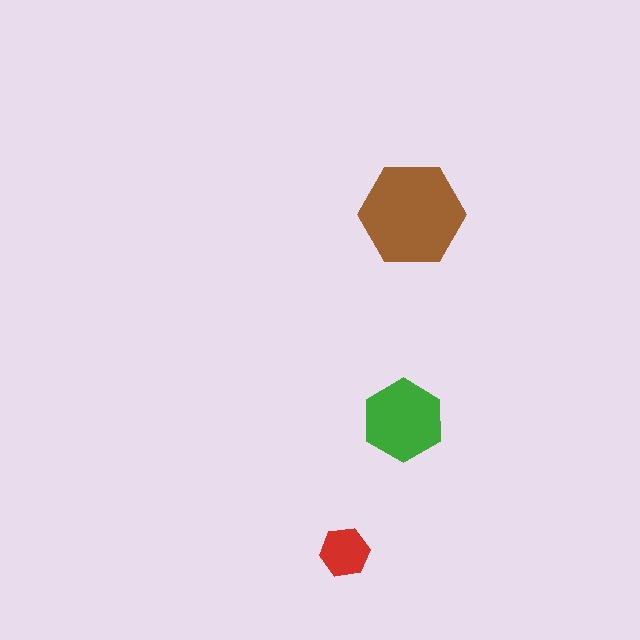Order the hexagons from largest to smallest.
the brown one, the green one, the red one.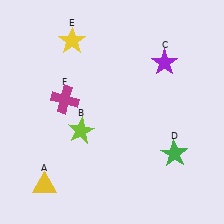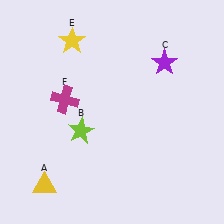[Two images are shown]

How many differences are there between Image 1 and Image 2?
There is 1 difference between the two images.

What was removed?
The green star (D) was removed in Image 2.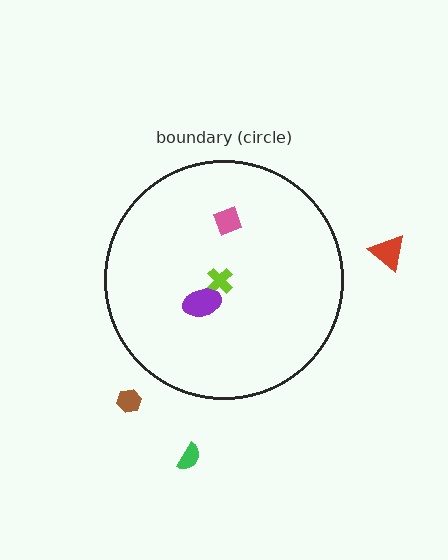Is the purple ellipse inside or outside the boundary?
Inside.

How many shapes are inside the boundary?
3 inside, 3 outside.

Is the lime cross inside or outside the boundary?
Inside.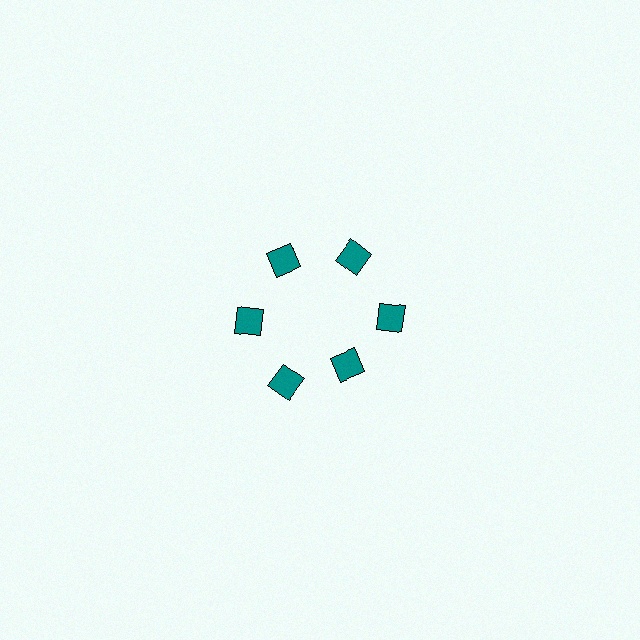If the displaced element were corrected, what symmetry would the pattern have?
It would have 6-fold rotational symmetry — the pattern would map onto itself every 60 degrees.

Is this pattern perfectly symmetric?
No. The 6 teal squares are arranged in a ring, but one element near the 5 o'clock position is pulled inward toward the center, breaking the 6-fold rotational symmetry.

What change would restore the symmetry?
The symmetry would be restored by moving it outward, back onto the ring so that all 6 squares sit at equal angles and equal distance from the center.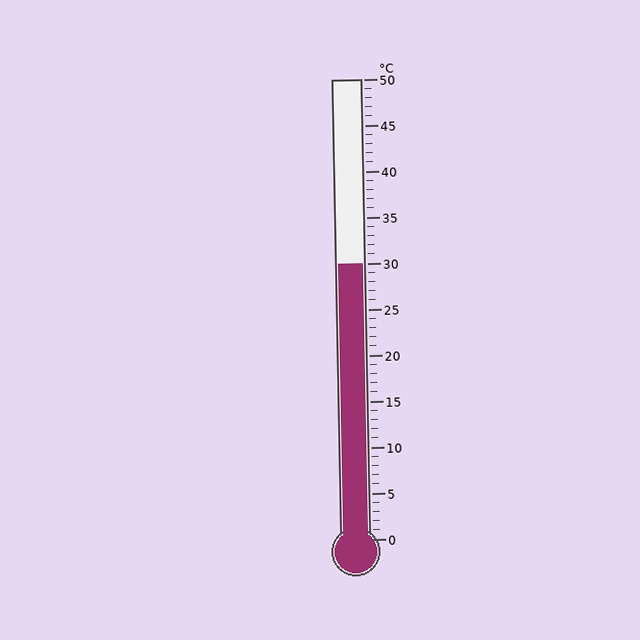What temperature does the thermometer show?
The thermometer shows approximately 30°C.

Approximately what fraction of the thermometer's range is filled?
The thermometer is filled to approximately 60% of its range.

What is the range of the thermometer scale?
The thermometer scale ranges from 0°C to 50°C.